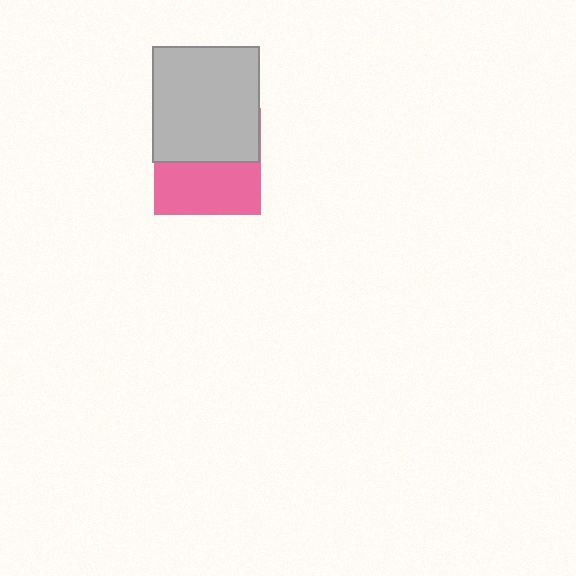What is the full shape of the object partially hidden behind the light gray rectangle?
The partially hidden object is a pink square.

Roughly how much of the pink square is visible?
About half of it is visible (roughly 49%).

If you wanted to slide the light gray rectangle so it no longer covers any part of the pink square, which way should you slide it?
Slide it up — that is the most direct way to separate the two shapes.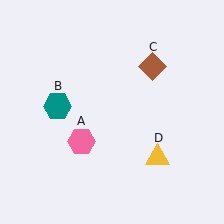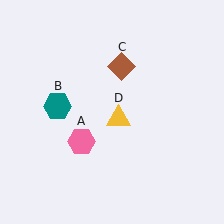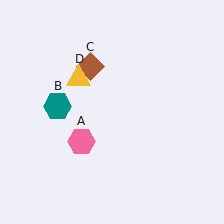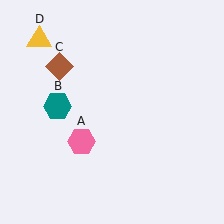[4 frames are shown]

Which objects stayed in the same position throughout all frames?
Pink hexagon (object A) and teal hexagon (object B) remained stationary.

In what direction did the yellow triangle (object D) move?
The yellow triangle (object D) moved up and to the left.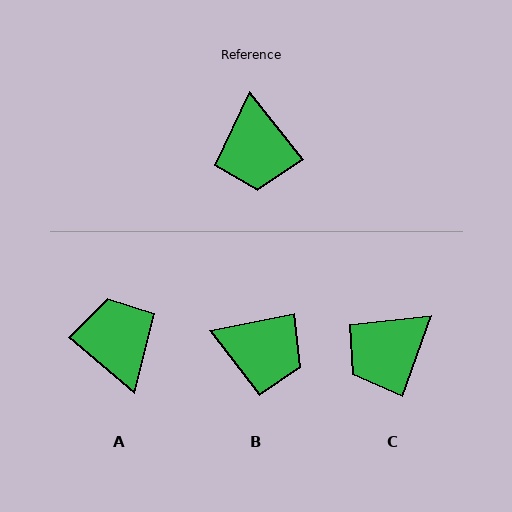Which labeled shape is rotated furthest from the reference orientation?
A, about 169 degrees away.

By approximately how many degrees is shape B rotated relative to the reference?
Approximately 63 degrees counter-clockwise.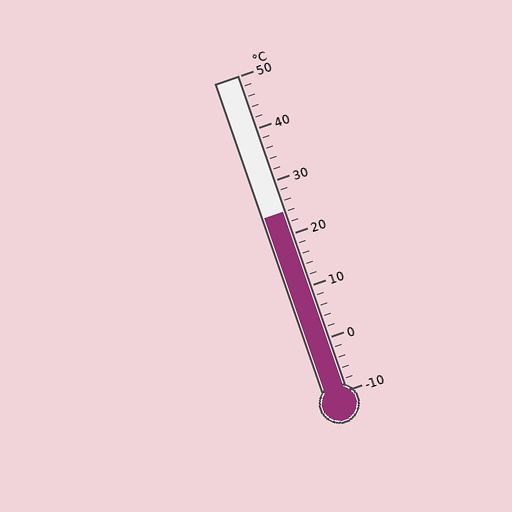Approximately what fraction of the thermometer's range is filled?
The thermometer is filled to approximately 55% of its range.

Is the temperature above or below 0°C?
The temperature is above 0°C.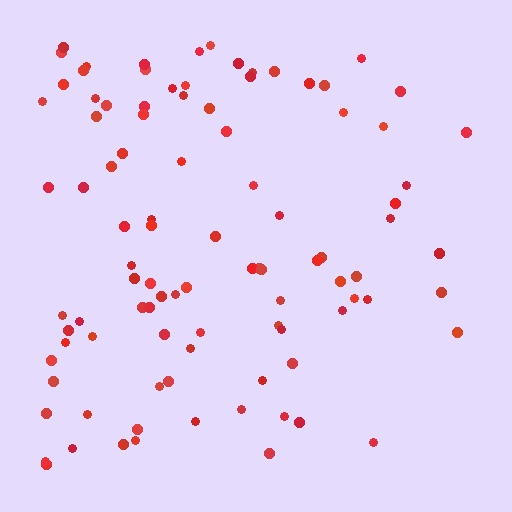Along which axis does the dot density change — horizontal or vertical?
Horizontal.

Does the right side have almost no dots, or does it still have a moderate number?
Still a moderate number, just noticeably fewer than the left.